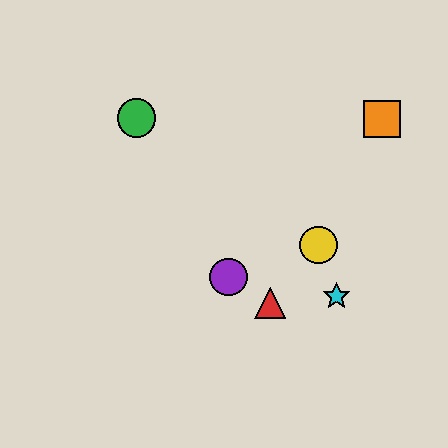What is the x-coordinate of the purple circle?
The purple circle is at x≈229.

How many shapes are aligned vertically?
2 shapes (the blue circle, the purple circle) are aligned vertically.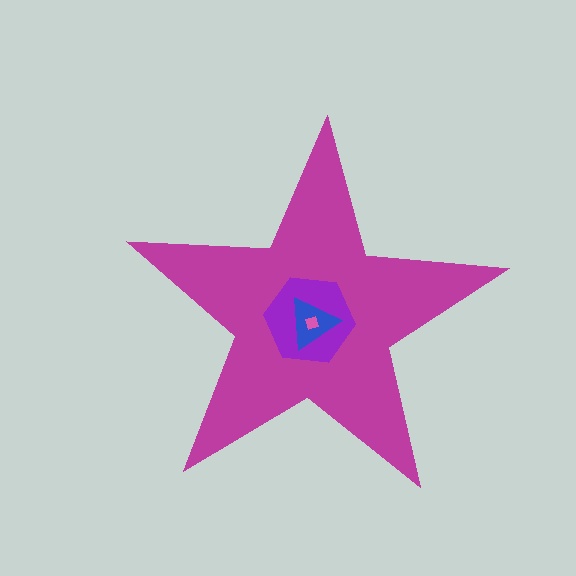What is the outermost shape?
The magenta star.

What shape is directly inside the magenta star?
The purple hexagon.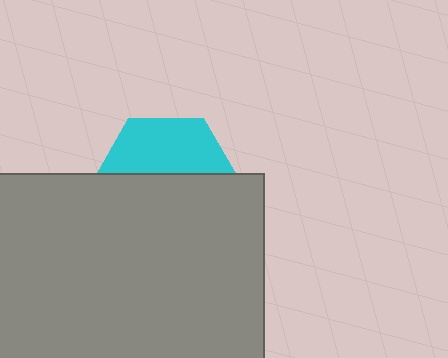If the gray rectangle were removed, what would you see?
You would see the complete cyan hexagon.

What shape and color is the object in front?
The object in front is a gray rectangle.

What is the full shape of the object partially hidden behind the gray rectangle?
The partially hidden object is a cyan hexagon.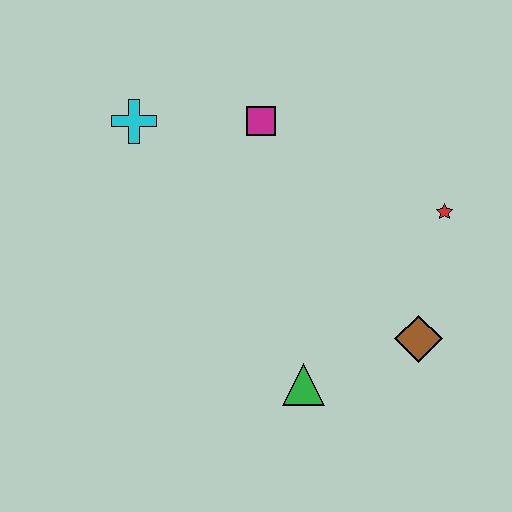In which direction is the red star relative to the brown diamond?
The red star is above the brown diamond.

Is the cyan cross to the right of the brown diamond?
No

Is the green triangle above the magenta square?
No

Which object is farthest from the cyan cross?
The brown diamond is farthest from the cyan cross.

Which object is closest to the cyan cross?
The magenta square is closest to the cyan cross.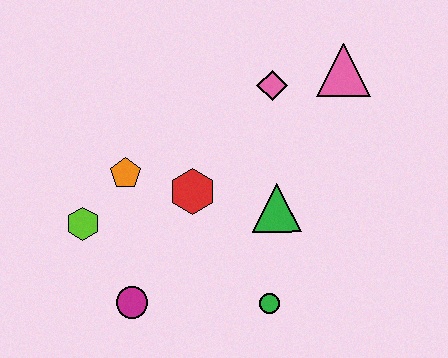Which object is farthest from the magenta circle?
The pink triangle is farthest from the magenta circle.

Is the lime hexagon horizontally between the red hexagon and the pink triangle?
No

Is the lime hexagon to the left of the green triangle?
Yes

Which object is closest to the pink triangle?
The pink diamond is closest to the pink triangle.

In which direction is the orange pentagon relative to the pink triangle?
The orange pentagon is to the left of the pink triangle.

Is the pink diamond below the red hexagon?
No